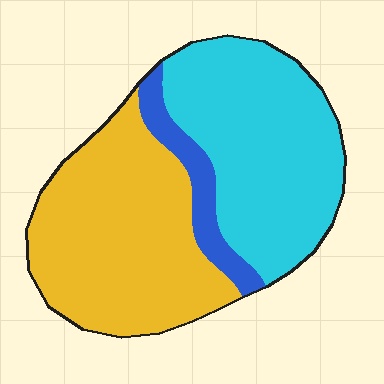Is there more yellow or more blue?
Yellow.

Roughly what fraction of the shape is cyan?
Cyan covers about 45% of the shape.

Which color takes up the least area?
Blue, at roughly 10%.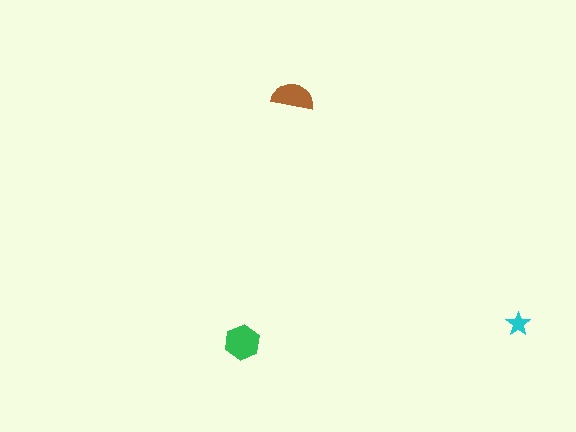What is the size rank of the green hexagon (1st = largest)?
1st.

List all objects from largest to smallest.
The green hexagon, the brown semicircle, the cyan star.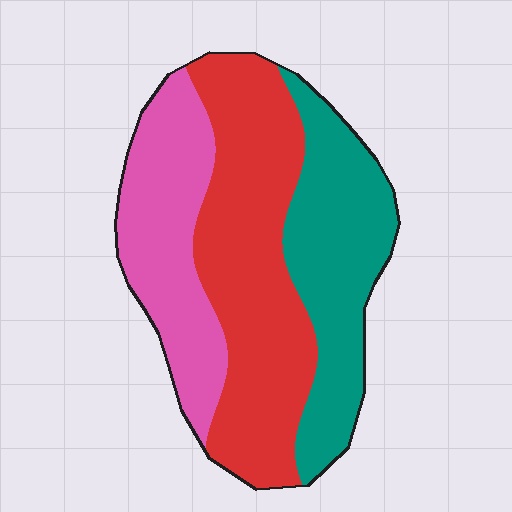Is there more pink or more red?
Red.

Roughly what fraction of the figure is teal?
Teal takes up between a quarter and a half of the figure.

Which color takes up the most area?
Red, at roughly 45%.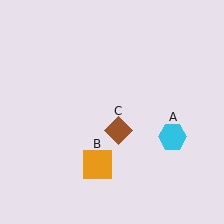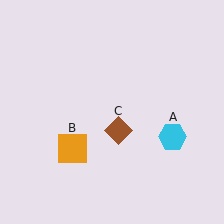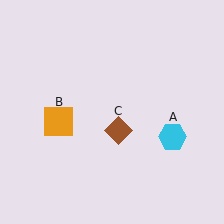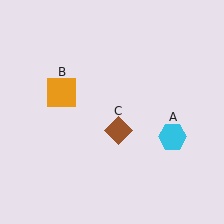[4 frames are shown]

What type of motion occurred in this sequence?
The orange square (object B) rotated clockwise around the center of the scene.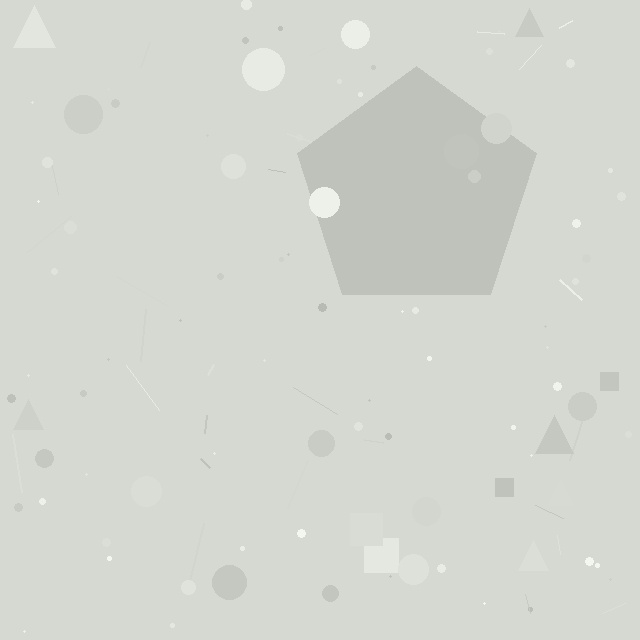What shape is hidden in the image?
A pentagon is hidden in the image.